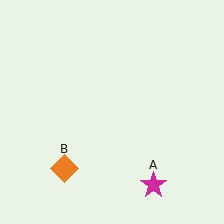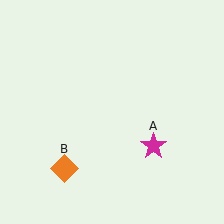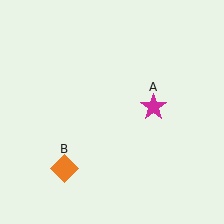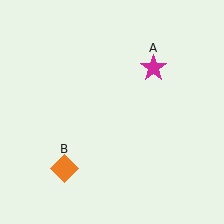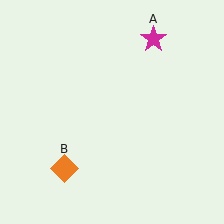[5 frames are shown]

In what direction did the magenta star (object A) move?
The magenta star (object A) moved up.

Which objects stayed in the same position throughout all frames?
Orange diamond (object B) remained stationary.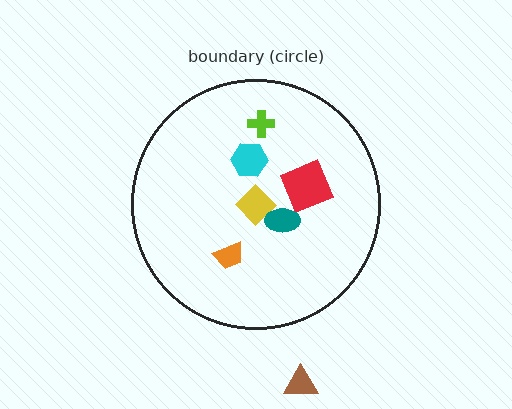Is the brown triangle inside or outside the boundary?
Outside.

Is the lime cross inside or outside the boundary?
Inside.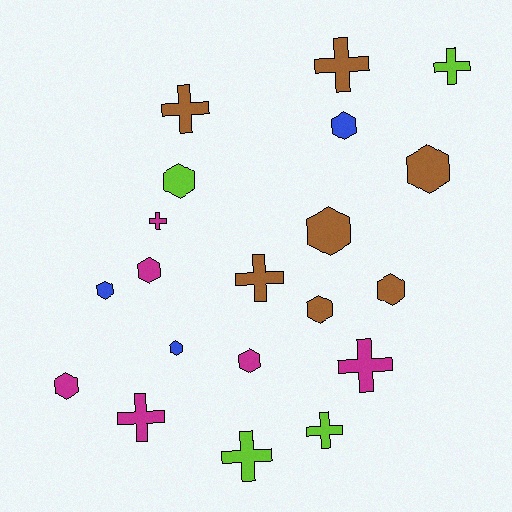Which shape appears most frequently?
Hexagon, with 11 objects.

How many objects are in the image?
There are 20 objects.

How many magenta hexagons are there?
There are 3 magenta hexagons.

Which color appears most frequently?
Brown, with 7 objects.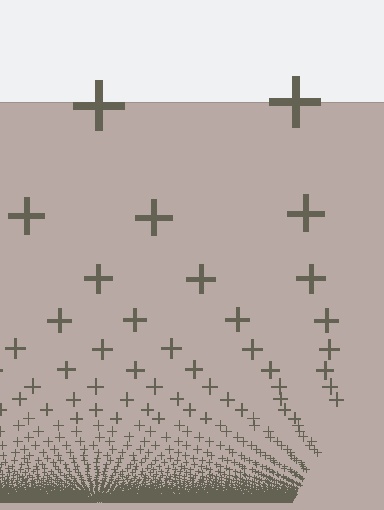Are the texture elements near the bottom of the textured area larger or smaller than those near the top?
Smaller. The gradient is inverted — elements near the bottom are smaller and denser.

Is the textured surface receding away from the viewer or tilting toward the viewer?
The surface appears to tilt toward the viewer. Texture elements get larger and sparser toward the top.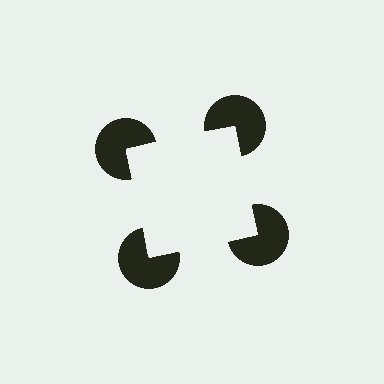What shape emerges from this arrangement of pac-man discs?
An illusory square — its edges are inferred from the aligned wedge cuts in the pac-man discs, not physically drawn.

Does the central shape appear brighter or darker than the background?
It typically appears slightly brighter than the background, even though no actual brightness change is drawn.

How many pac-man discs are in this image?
There are 4 — one at each vertex of the illusory square.